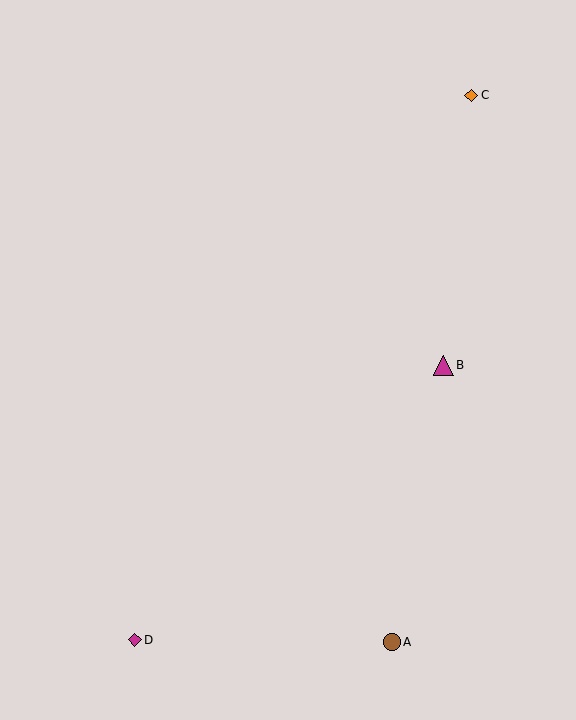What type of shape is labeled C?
Shape C is an orange diamond.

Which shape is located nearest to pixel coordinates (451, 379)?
The magenta triangle (labeled B) at (444, 365) is nearest to that location.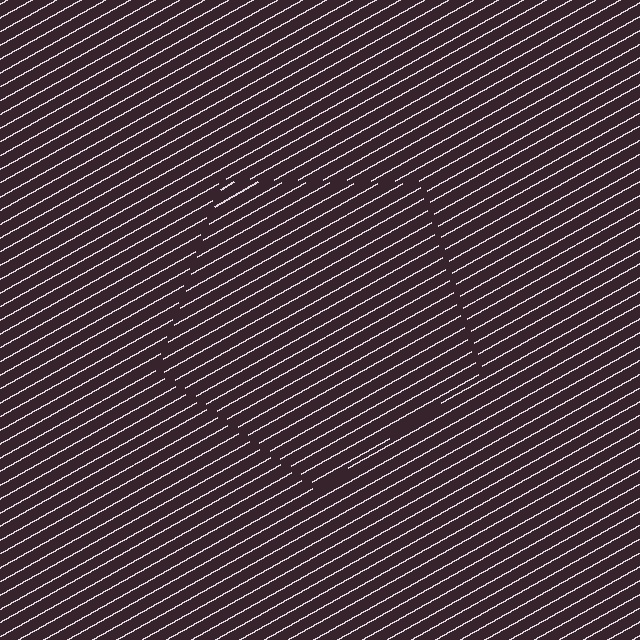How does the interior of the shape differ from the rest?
The interior of the shape contains the same grating, shifted by half a period — the contour is defined by the phase discontinuity where line-ends from the inner and outer gratings abut.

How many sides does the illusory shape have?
5 sides — the line-ends trace a pentagon.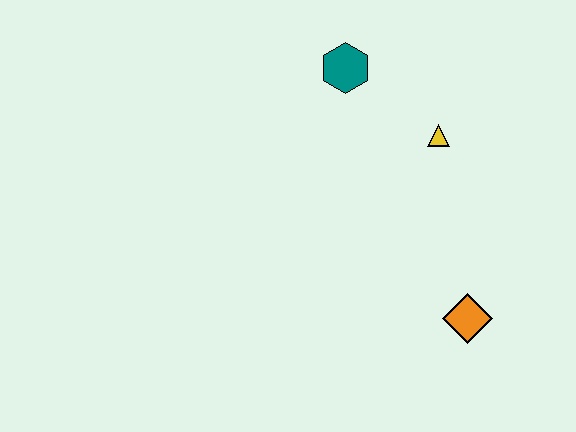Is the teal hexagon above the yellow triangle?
Yes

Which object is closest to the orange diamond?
The yellow triangle is closest to the orange diamond.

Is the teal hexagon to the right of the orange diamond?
No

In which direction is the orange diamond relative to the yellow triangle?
The orange diamond is below the yellow triangle.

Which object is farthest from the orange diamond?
The teal hexagon is farthest from the orange diamond.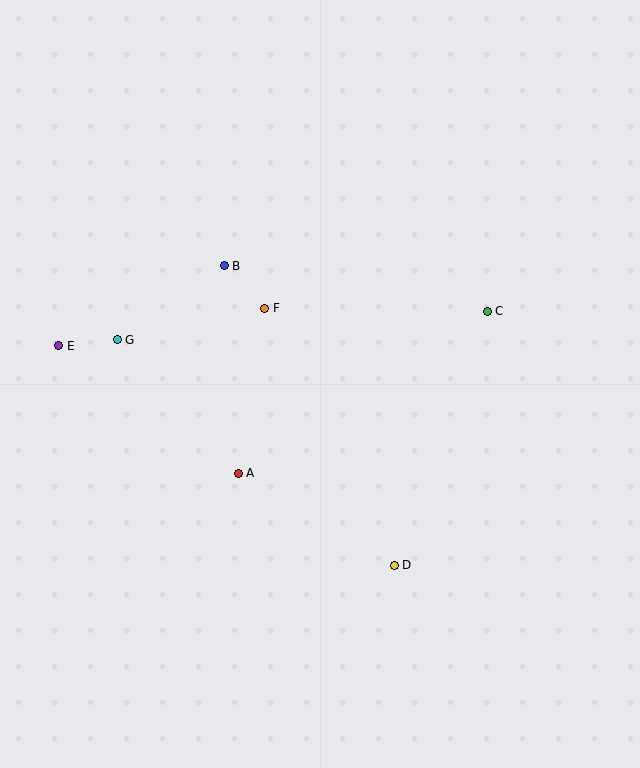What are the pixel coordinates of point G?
Point G is at (117, 340).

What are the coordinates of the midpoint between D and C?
The midpoint between D and C is at (441, 438).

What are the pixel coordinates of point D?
Point D is at (394, 565).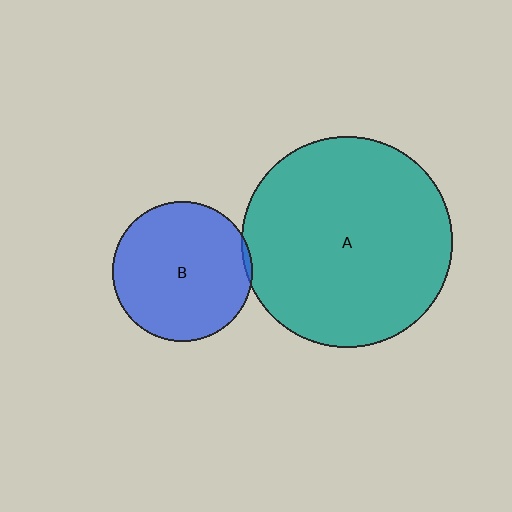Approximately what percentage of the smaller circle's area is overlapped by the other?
Approximately 5%.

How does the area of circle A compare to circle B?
Approximately 2.3 times.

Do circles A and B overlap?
Yes.